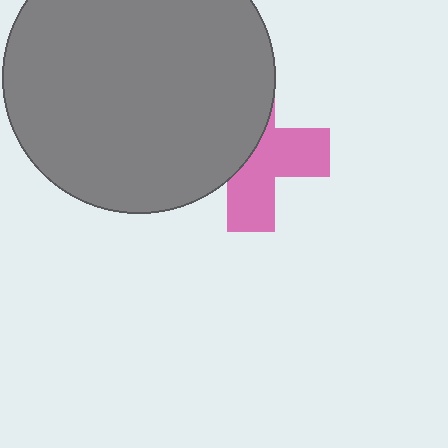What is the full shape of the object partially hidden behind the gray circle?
The partially hidden object is a pink cross.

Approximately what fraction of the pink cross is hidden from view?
Roughly 50% of the pink cross is hidden behind the gray circle.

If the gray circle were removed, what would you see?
You would see the complete pink cross.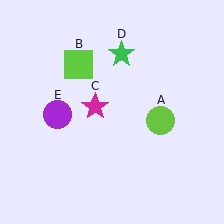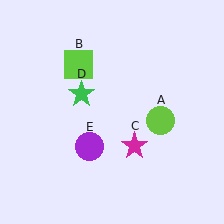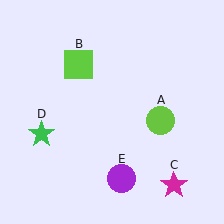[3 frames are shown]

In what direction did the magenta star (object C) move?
The magenta star (object C) moved down and to the right.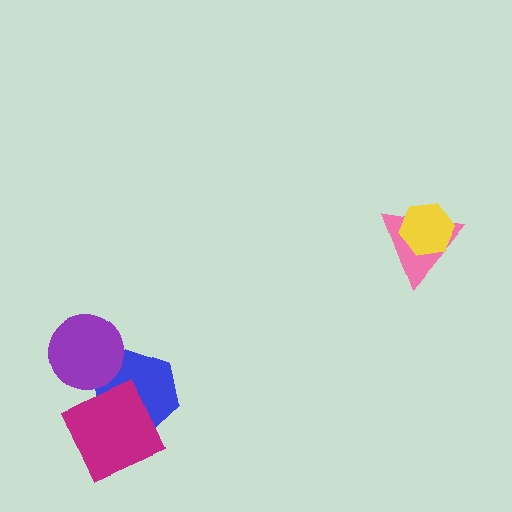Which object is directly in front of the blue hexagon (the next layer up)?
The magenta square is directly in front of the blue hexagon.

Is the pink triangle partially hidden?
Yes, it is partially covered by another shape.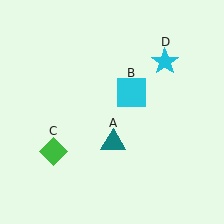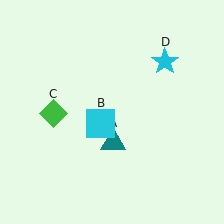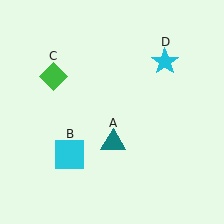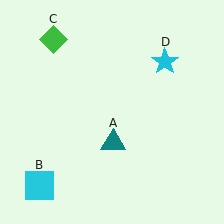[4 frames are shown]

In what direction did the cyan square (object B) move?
The cyan square (object B) moved down and to the left.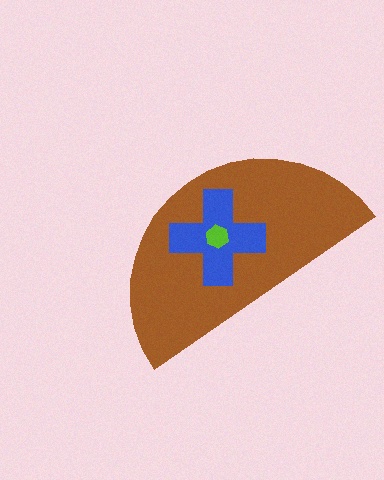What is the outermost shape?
The brown semicircle.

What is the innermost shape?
The lime hexagon.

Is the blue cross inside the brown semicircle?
Yes.